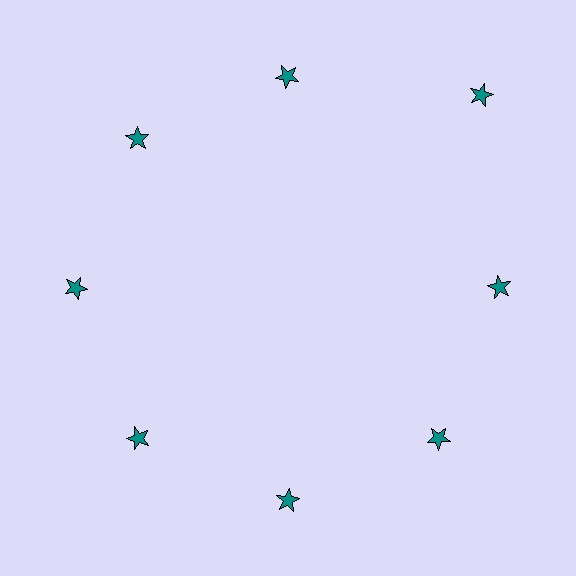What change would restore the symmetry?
The symmetry would be restored by moving it inward, back onto the ring so that all 8 stars sit at equal angles and equal distance from the center.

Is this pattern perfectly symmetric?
No. The 8 teal stars are arranged in a ring, but one element near the 2 o'clock position is pushed outward from the center, breaking the 8-fold rotational symmetry.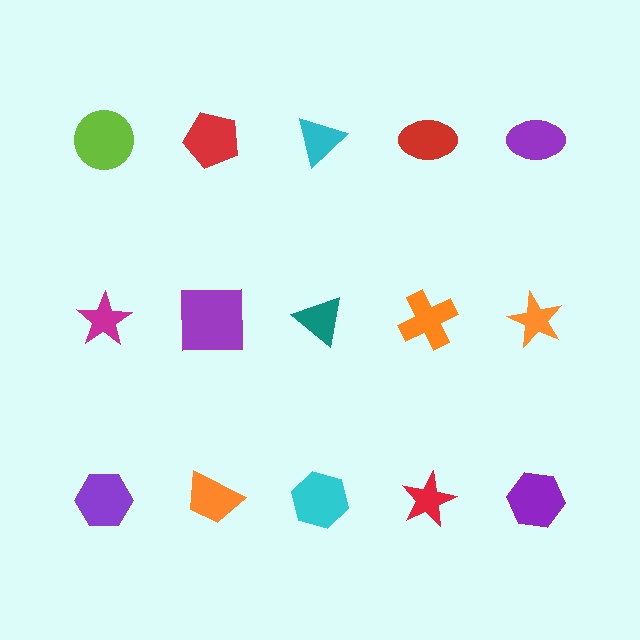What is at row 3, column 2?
An orange trapezoid.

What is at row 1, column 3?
A cyan triangle.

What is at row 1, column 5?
A purple ellipse.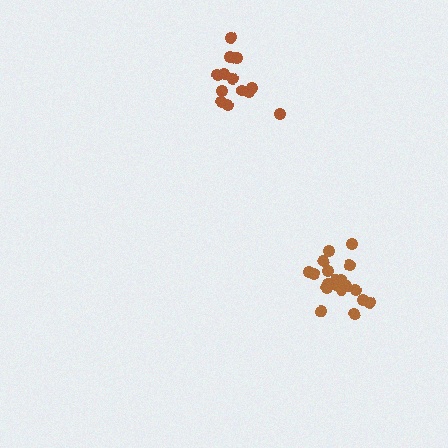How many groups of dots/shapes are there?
There are 2 groups.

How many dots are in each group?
Group 1: 13 dots, Group 2: 19 dots (32 total).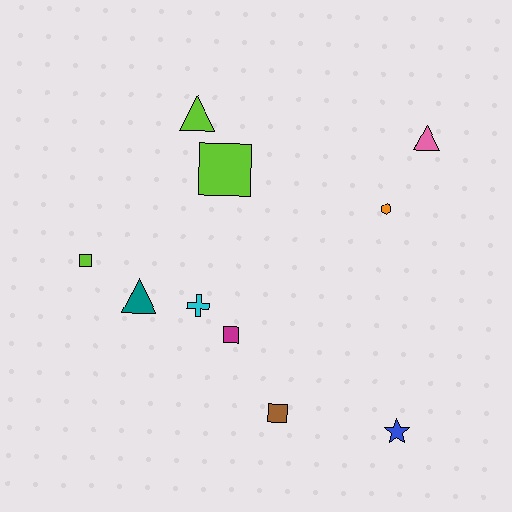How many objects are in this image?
There are 10 objects.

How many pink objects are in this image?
There is 1 pink object.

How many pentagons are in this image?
There are no pentagons.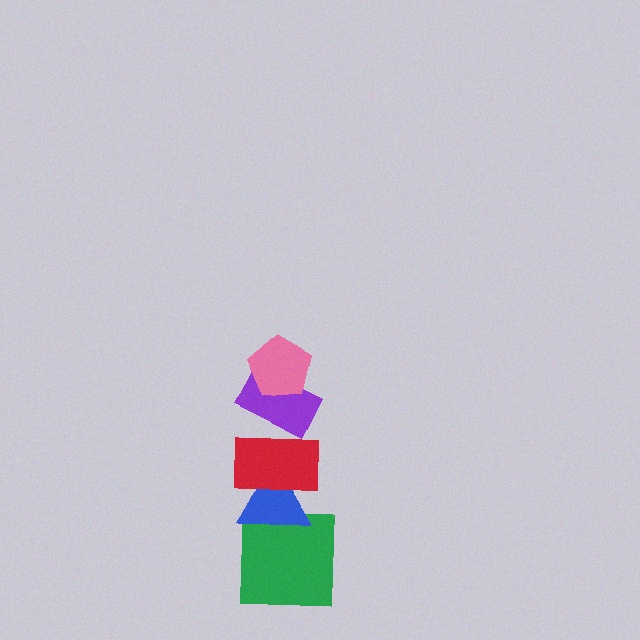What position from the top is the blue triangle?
The blue triangle is 4th from the top.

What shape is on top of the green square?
The blue triangle is on top of the green square.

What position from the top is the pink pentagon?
The pink pentagon is 1st from the top.